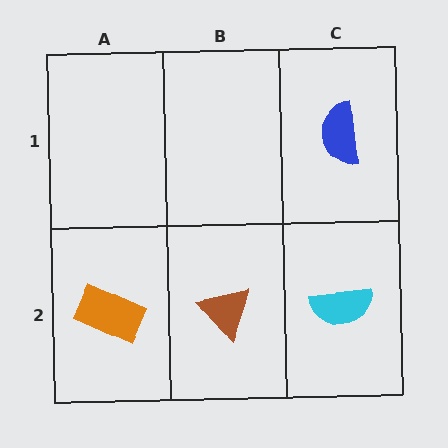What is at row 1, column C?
A blue semicircle.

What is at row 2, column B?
A brown triangle.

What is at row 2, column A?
An orange rectangle.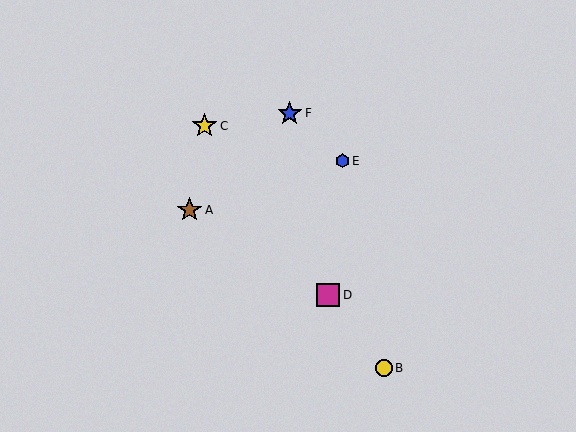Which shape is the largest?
The yellow star (labeled C) is the largest.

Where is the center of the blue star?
The center of the blue star is at (290, 113).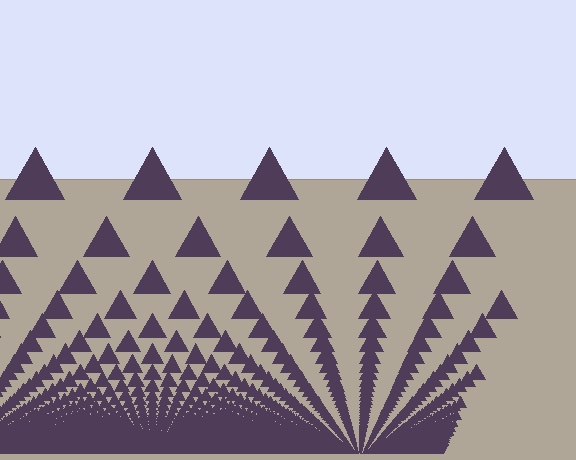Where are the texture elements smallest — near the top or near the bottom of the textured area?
Near the bottom.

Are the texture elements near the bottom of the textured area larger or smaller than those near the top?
Smaller. The gradient is inverted — elements near the bottom are smaller and denser.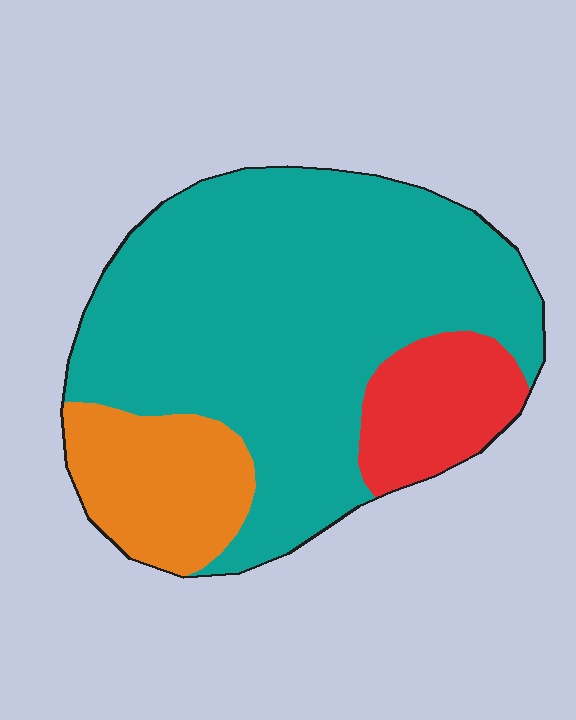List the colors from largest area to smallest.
From largest to smallest: teal, orange, red.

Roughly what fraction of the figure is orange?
Orange takes up less than a quarter of the figure.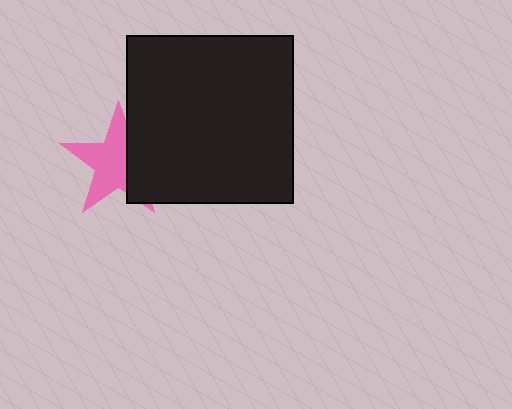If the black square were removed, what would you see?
You would see the complete pink star.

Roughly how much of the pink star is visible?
About half of it is visible (roughly 63%).